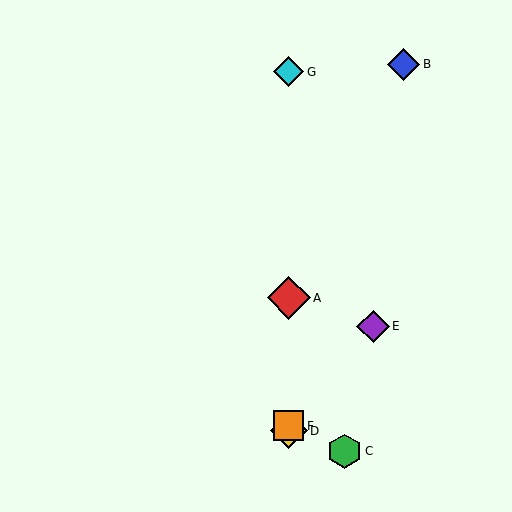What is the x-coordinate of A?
Object A is at x≈289.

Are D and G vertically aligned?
Yes, both are at x≈289.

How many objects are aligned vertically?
4 objects (A, D, F, G) are aligned vertically.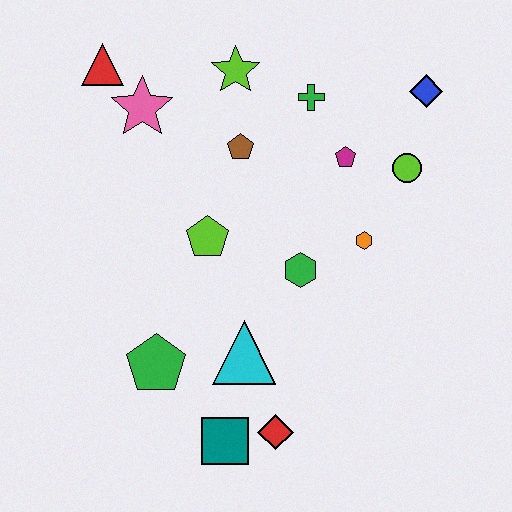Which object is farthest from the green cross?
The teal square is farthest from the green cross.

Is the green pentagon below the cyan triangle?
Yes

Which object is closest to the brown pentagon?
The lime star is closest to the brown pentagon.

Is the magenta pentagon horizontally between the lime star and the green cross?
No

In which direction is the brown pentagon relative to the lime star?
The brown pentagon is below the lime star.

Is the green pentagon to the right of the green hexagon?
No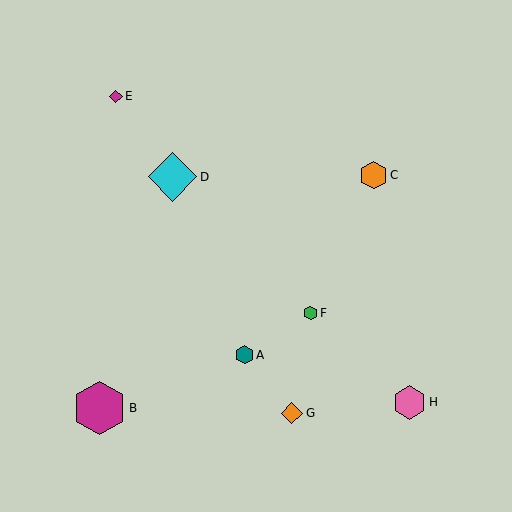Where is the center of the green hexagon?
The center of the green hexagon is at (311, 313).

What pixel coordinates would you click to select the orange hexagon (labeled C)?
Click at (374, 175) to select the orange hexagon C.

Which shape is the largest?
The magenta hexagon (labeled B) is the largest.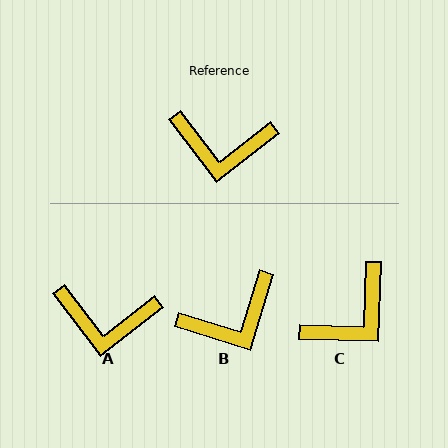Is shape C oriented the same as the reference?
No, it is off by about 51 degrees.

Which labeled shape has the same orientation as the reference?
A.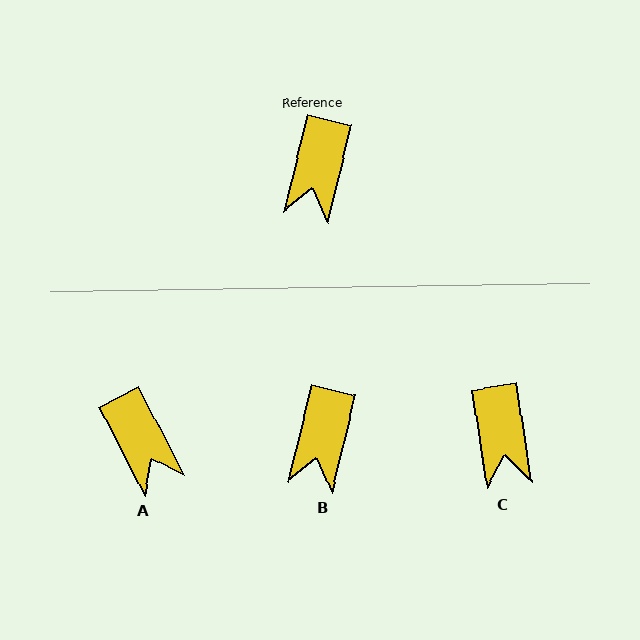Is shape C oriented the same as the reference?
No, it is off by about 23 degrees.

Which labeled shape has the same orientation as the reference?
B.